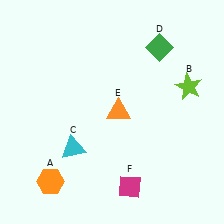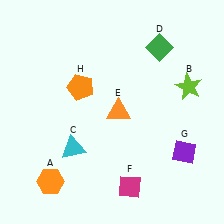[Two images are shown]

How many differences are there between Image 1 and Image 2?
There are 2 differences between the two images.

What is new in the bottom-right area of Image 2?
A purple diamond (G) was added in the bottom-right area of Image 2.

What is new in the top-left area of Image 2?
An orange pentagon (H) was added in the top-left area of Image 2.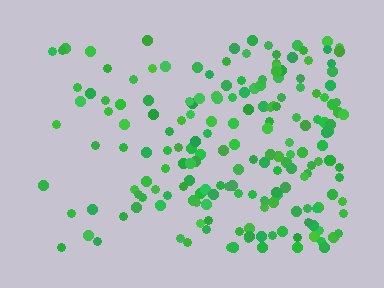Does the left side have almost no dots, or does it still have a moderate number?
Still a moderate number, just noticeably fewer than the right.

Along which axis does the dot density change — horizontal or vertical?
Horizontal.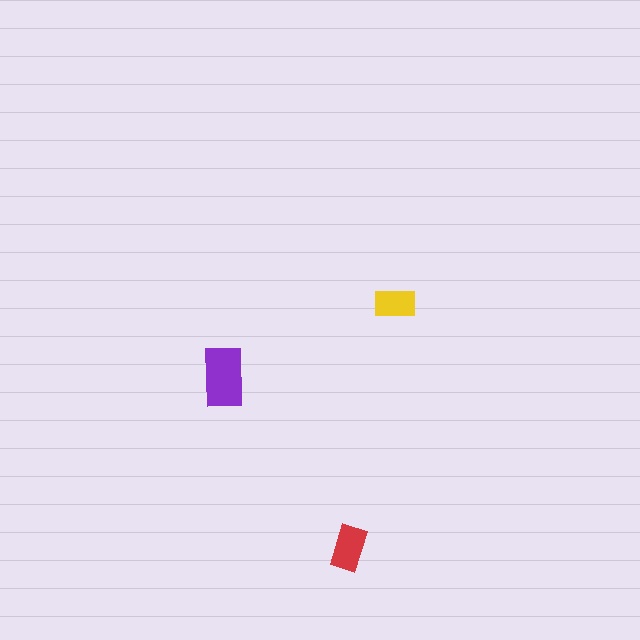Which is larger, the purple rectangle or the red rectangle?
The purple one.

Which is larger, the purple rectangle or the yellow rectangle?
The purple one.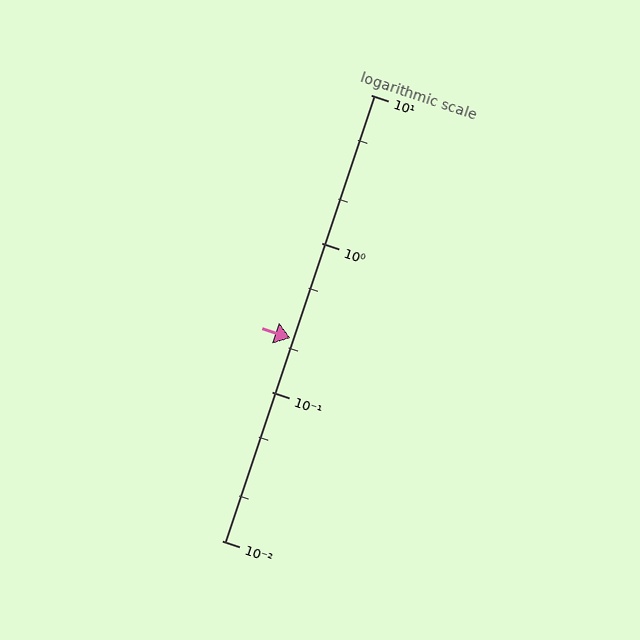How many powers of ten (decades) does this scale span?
The scale spans 3 decades, from 0.01 to 10.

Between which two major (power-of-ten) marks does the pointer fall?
The pointer is between 0.1 and 1.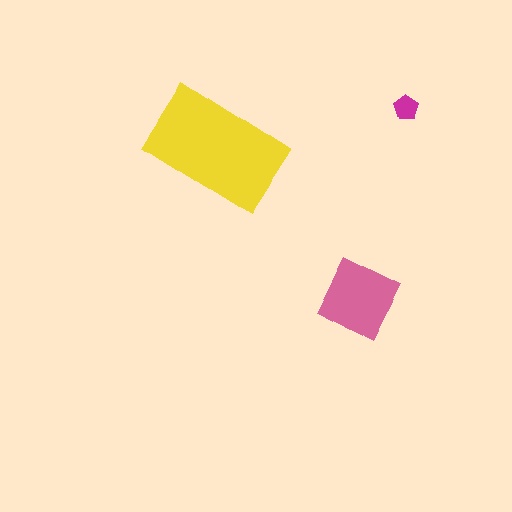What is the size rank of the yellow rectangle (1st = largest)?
1st.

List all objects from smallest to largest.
The magenta pentagon, the pink square, the yellow rectangle.